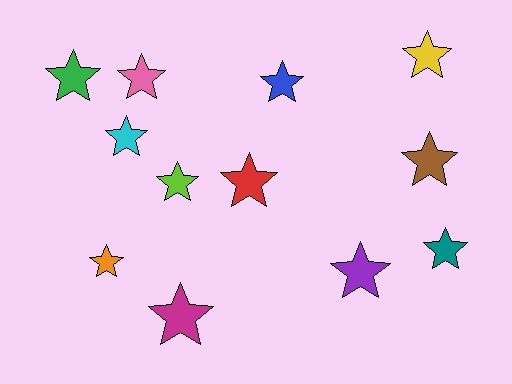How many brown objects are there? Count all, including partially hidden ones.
There is 1 brown object.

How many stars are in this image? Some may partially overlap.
There are 12 stars.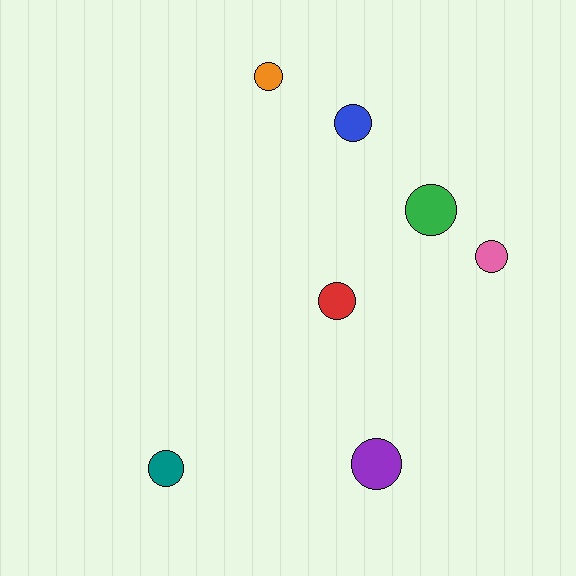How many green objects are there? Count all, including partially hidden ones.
There is 1 green object.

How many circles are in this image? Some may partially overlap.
There are 7 circles.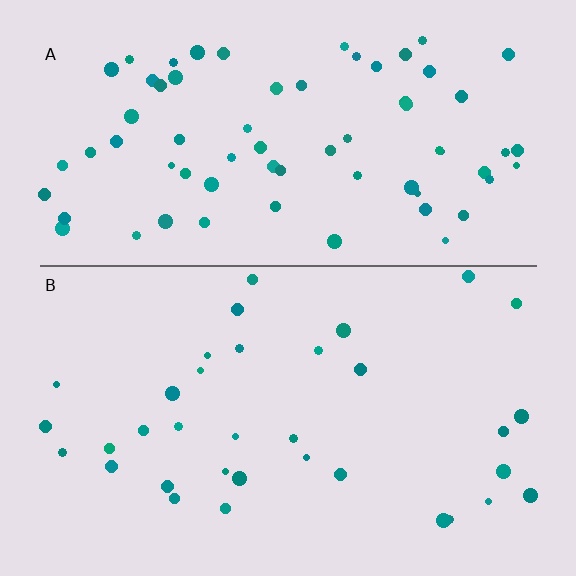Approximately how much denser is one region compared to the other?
Approximately 2.0× — region A over region B.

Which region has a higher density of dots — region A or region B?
A (the top).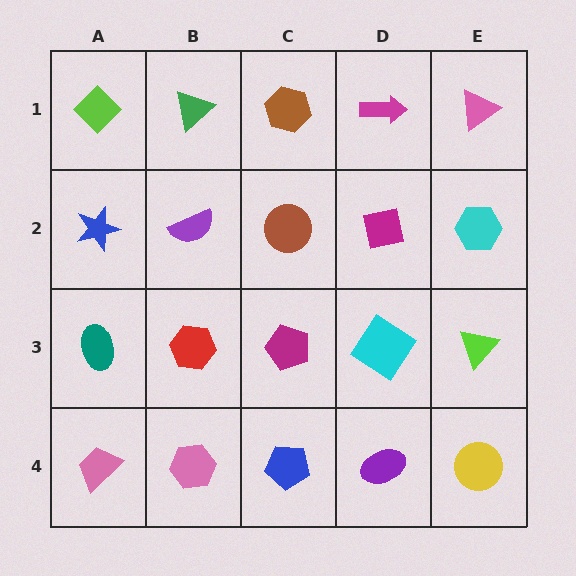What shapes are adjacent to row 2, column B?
A green triangle (row 1, column B), a red hexagon (row 3, column B), a blue star (row 2, column A), a brown circle (row 2, column C).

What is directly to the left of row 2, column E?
A magenta square.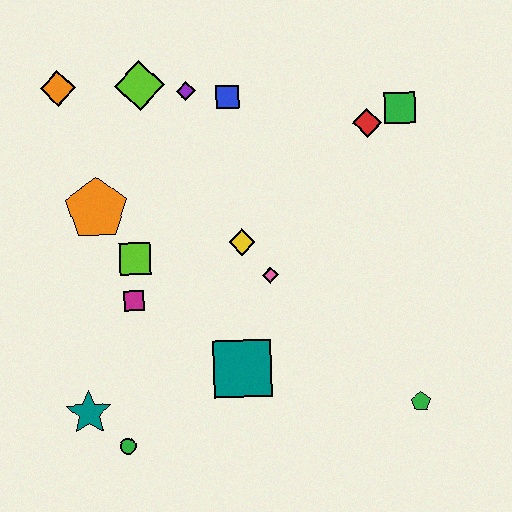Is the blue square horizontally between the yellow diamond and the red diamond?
No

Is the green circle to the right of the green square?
No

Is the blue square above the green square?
Yes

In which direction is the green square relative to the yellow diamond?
The green square is to the right of the yellow diamond.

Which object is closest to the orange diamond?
The lime diamond is closest to the orange diamond.